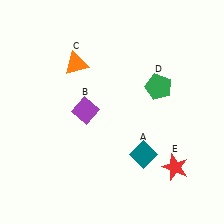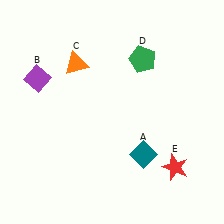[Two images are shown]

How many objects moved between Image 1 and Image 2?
2 objects moved between the two images.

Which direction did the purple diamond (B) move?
The purple diamond (B) moved left.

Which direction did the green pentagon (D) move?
The green pentagon (D) moved up.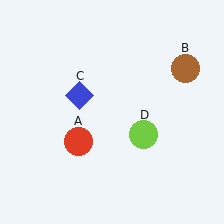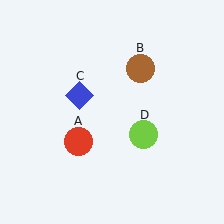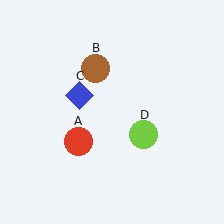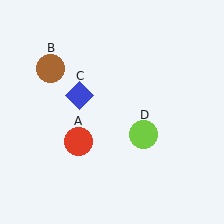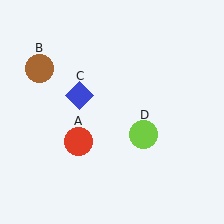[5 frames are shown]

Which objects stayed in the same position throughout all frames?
Red circle (object A) and blue diamond (object C) and lime circle (object D) remained stationary.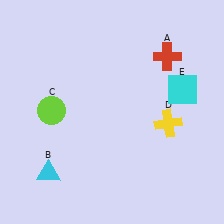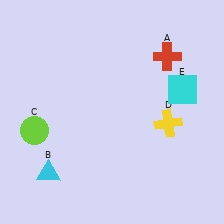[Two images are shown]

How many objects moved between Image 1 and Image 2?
1 object moved between the two images.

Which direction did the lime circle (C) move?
The lime circle (C) moved down.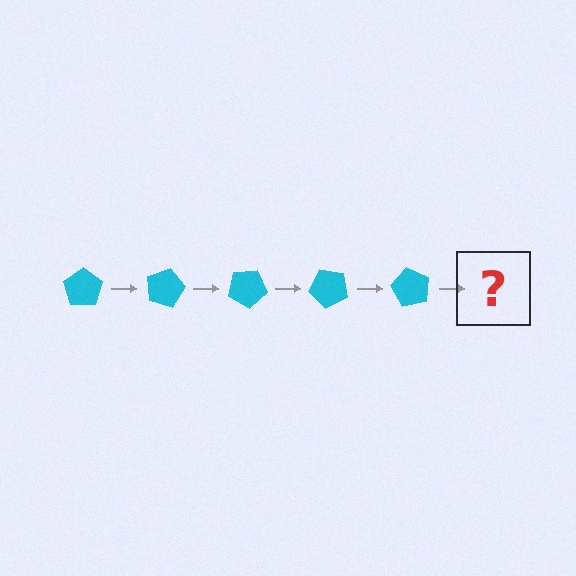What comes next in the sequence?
The next element should be a cyan pentagon rotated 75 degrees.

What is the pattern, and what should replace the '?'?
The pattern is that the pentagon rotates 15 degrees each step. The '?' should be a cyan pentagon rotated 75 degrees.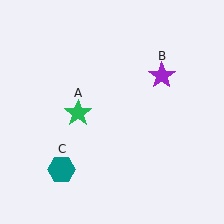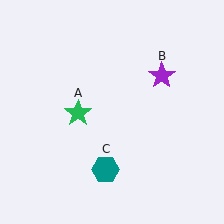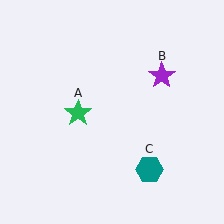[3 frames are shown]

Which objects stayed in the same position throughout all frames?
Green star (object A) and purple star (object B) remained stationary.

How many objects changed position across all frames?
1 object changed position: teal hexagon (object C).